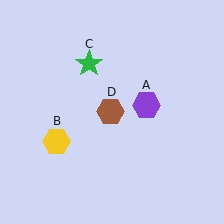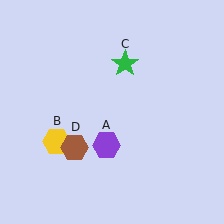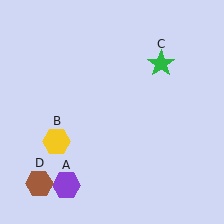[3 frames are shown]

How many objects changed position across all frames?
3 objects changed position: purple hexagon (object A), green star (object C), brown hexagon (object D).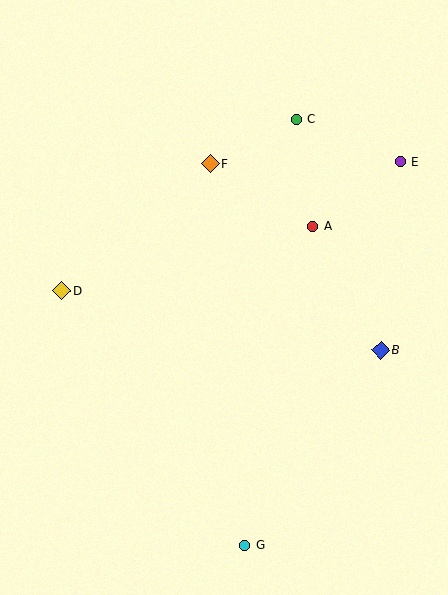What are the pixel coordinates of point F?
Point F is at (210, 163).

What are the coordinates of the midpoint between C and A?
The midpoint between C and A is at (304, 173).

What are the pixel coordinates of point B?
Point B is at (381, 350).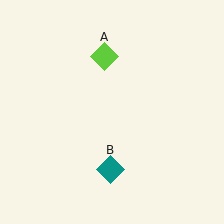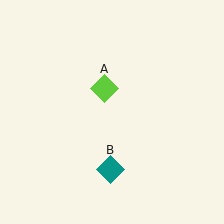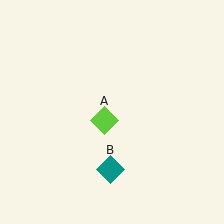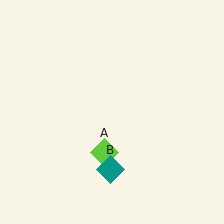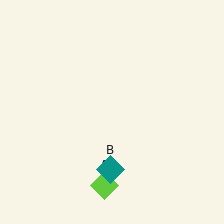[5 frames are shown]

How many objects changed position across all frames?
1 object changed position: lime diamond (object A).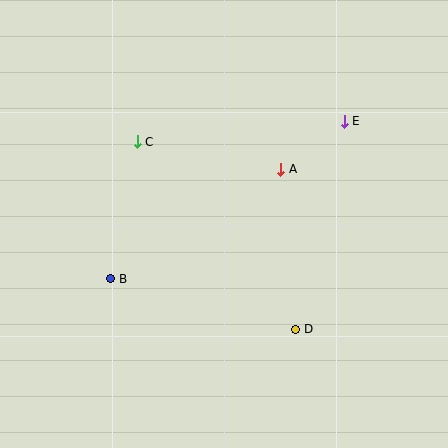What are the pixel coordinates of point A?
Point A is at (281, 169).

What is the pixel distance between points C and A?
The distance between C and A is 146 pixels.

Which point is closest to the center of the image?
Point A at (281, 169) is closest to the center.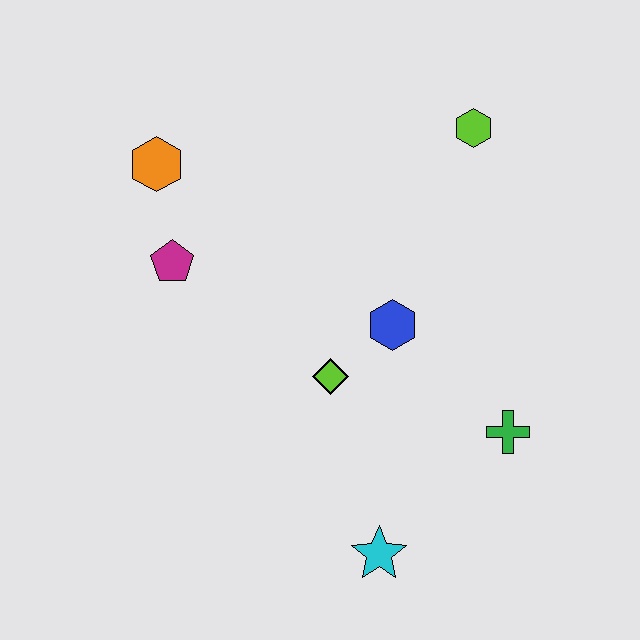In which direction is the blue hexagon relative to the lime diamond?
The blue hexagon is to the right of the lime diamond.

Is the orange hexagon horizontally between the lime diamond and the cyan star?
No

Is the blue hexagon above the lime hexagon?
No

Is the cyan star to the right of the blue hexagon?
No